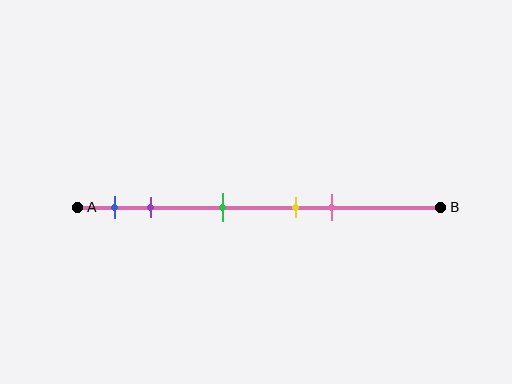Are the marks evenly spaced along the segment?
No, the marks are not evenly spaced.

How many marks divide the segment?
There are 5 marks dividing the segment.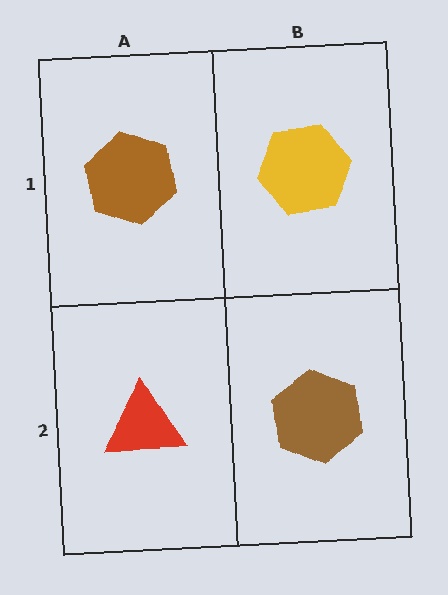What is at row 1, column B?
A yellow hexagon.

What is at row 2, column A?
A red triangle.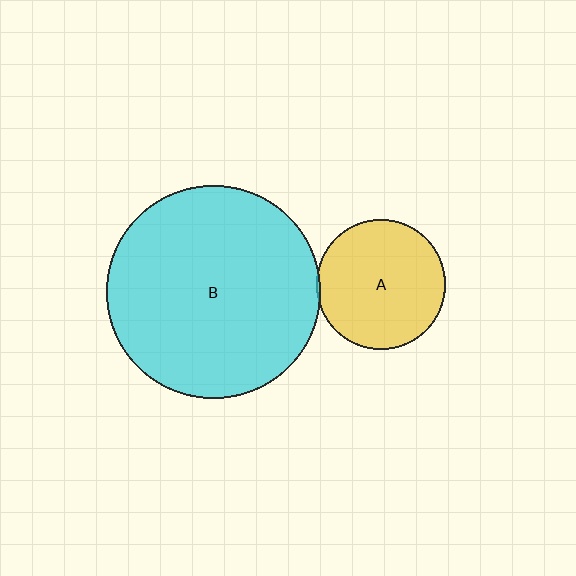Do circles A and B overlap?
Yes.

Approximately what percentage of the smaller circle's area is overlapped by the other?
Approximately 5%.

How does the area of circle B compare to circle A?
Approximately 2.7 times.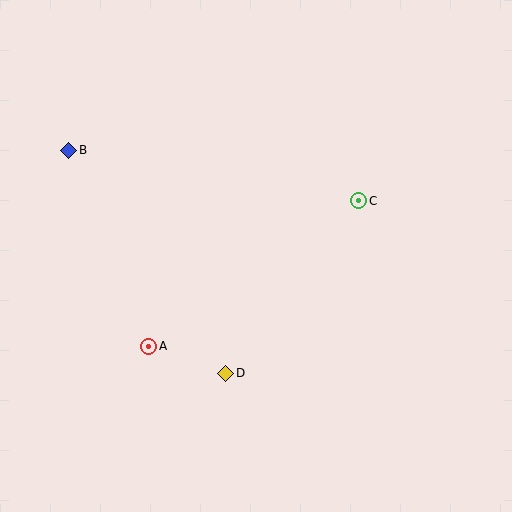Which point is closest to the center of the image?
Point C at (359, 201) is closest to the center.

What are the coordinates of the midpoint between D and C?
The midpoint between D and C is at (292, 287).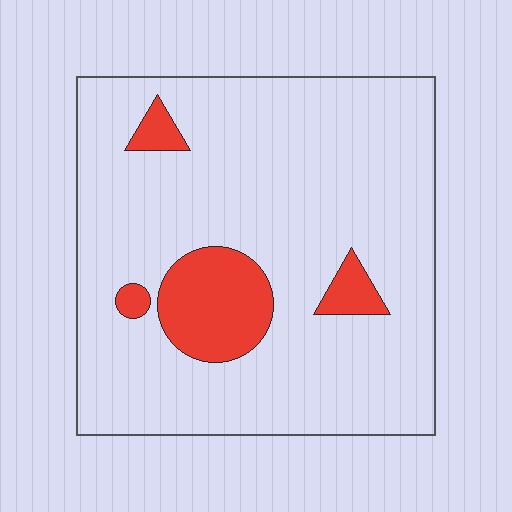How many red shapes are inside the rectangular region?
4.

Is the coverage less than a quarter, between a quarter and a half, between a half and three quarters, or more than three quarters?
Less than a quarter.